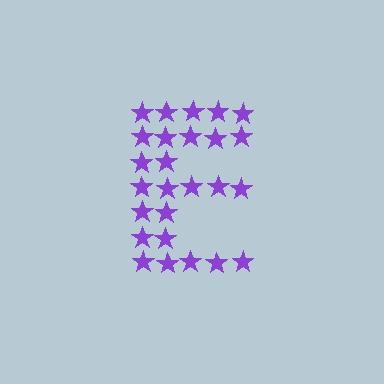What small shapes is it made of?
It is made of small stars.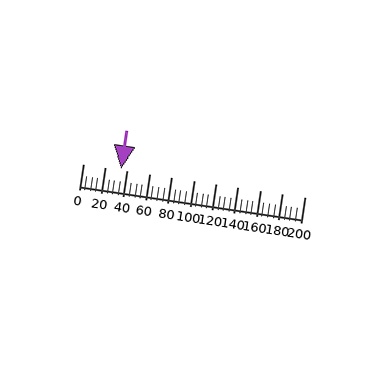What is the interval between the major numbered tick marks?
The major tick marks are spaced 20 units apart.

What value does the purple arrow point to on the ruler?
The purple arrow points to approximately 34.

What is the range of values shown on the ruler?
The ruler shows values from 0 to 200.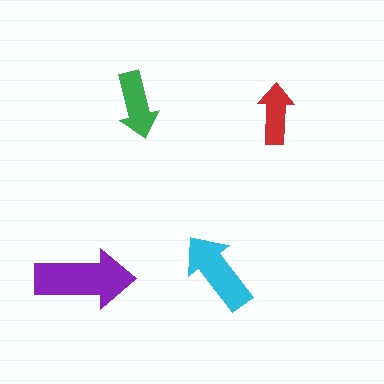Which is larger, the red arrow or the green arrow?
The green one.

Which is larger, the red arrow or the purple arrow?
The purple one.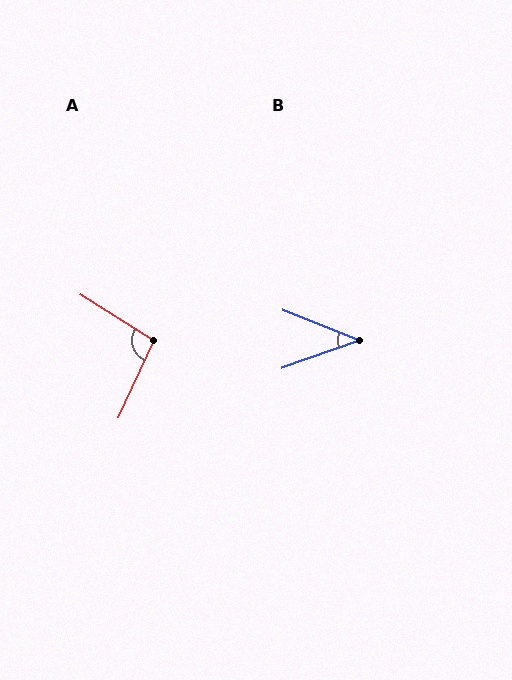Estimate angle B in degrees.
Approximately 42 degrees.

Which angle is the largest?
A, at approximately 98 degrees.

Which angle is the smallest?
B, at approximately 42 degrees.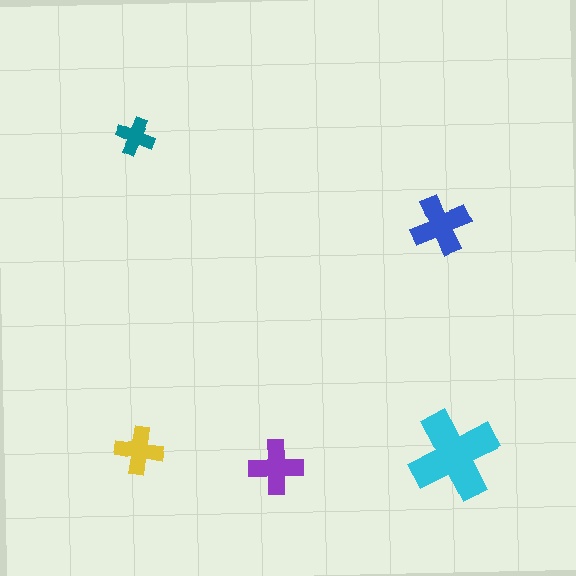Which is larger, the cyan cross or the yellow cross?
The cyan one.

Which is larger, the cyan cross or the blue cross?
The cyan one.